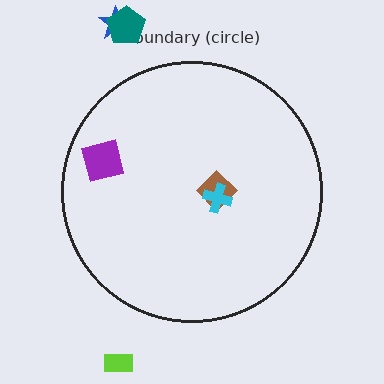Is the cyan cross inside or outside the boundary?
Inside.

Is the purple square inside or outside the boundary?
Inside.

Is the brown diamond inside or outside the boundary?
Inside.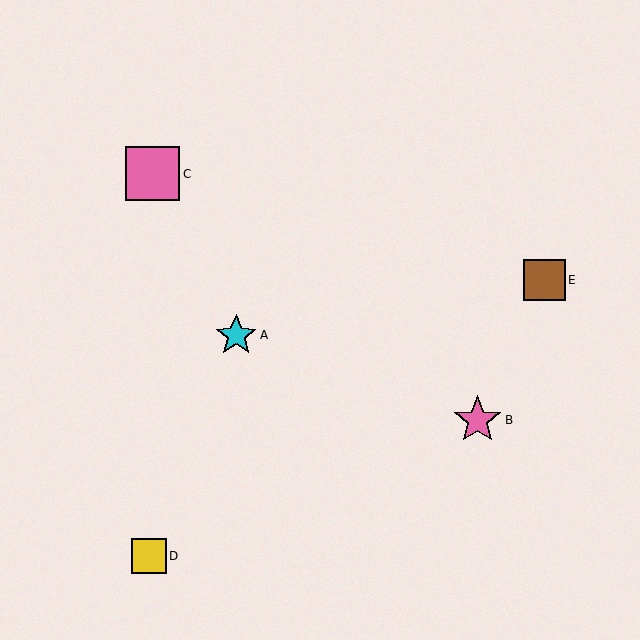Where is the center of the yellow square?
The center of the yellow square is at (149, 556).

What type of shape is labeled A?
Shape A is a cyan star.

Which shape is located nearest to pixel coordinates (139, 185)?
The pink square (labeled C) at (153, 174) is nearest to that location.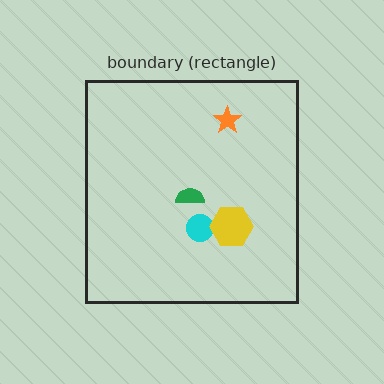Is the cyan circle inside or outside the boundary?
Inside.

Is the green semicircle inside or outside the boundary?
Inside.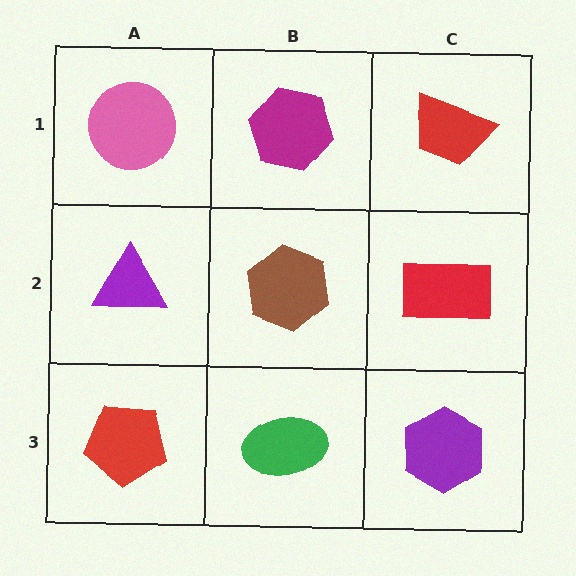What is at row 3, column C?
A purple hexagon.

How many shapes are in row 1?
3 shapes.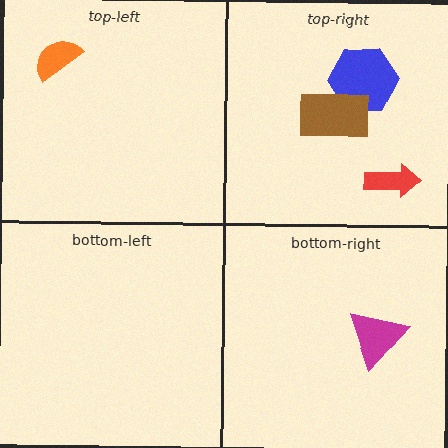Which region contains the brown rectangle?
The top-right region.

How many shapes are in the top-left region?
1.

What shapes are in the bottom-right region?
The magenta triangle.